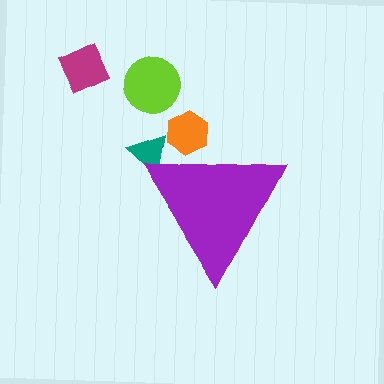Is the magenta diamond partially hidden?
No, the magenta diamond is fully visible.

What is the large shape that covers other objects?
A purple triangle.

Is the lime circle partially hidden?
No, the lime circle is fully visible.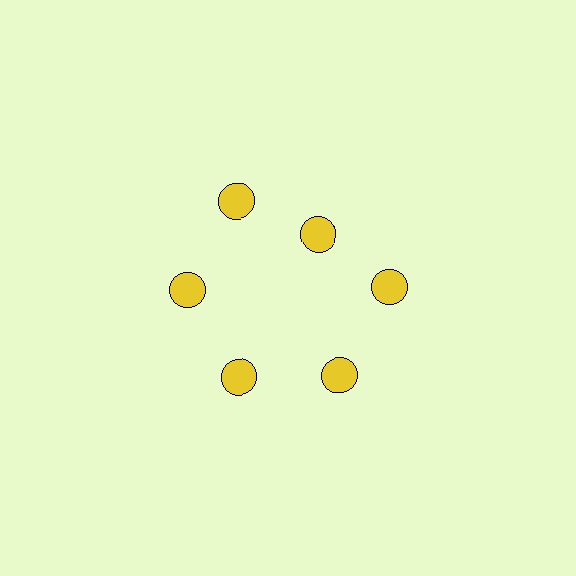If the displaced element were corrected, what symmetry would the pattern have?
It would have 6-fold rotational symmetry — the pattern would map onto itself every 60 degrees.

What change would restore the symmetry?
The symmetry would be restored by moving it outward, back onto the ring so that all 6 circles sit at equal angles and equal distance from the center.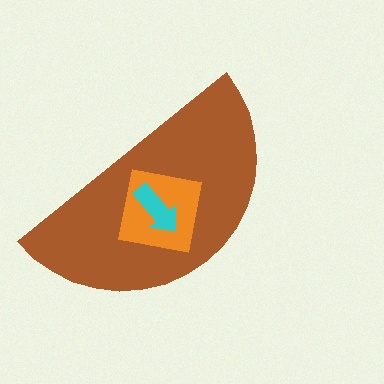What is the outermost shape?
The brown semicircle.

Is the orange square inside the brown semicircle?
Yes.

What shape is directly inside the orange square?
The cyan arrow.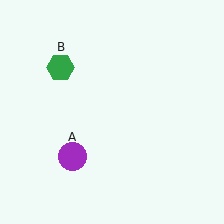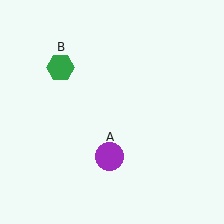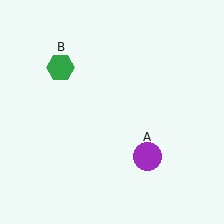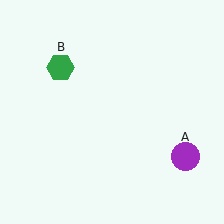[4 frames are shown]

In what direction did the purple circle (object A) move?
The purple circle (object A) moved right.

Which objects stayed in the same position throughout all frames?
Green hexagon (object B) remained stationary.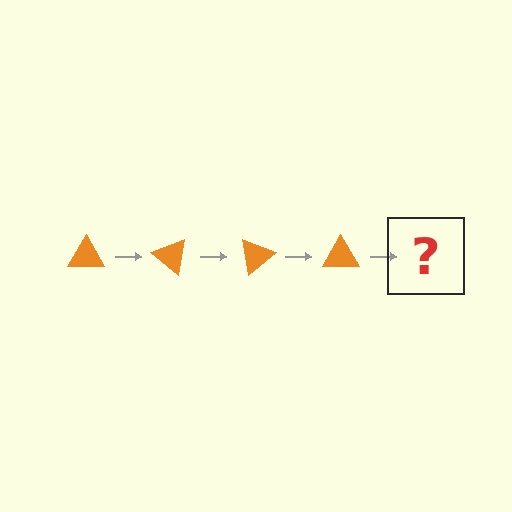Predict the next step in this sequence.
The next step is an orange triangle rotated 160 degrees.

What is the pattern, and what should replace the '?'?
The pattern is that the triangle rotates 40 degrees each step. The '?' should be an orange triangle rotated 160 degrees.